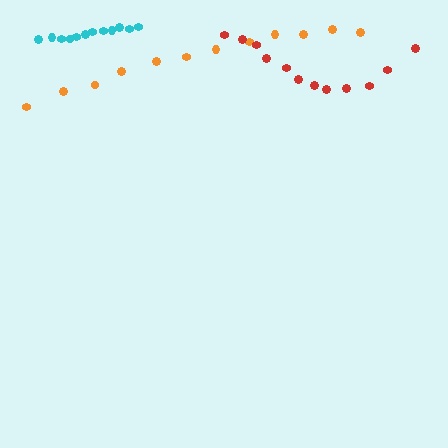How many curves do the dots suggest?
There are 3 distinct paths.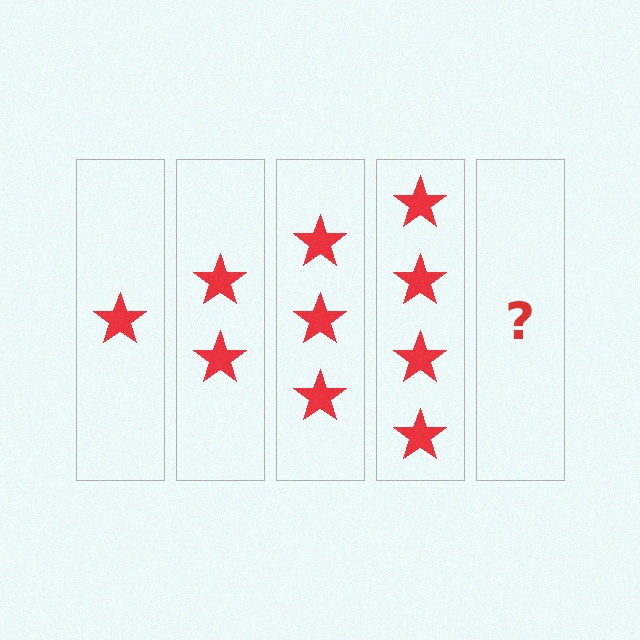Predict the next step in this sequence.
The next step is 5 stars.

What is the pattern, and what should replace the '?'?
The pattern is that each step adds one more star. The '?' should be 5 stars.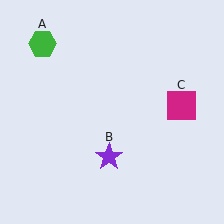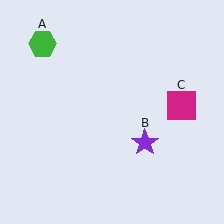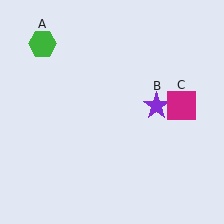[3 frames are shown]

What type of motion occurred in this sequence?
The purple star (object B) rotated counterclockwise around the center of the scene.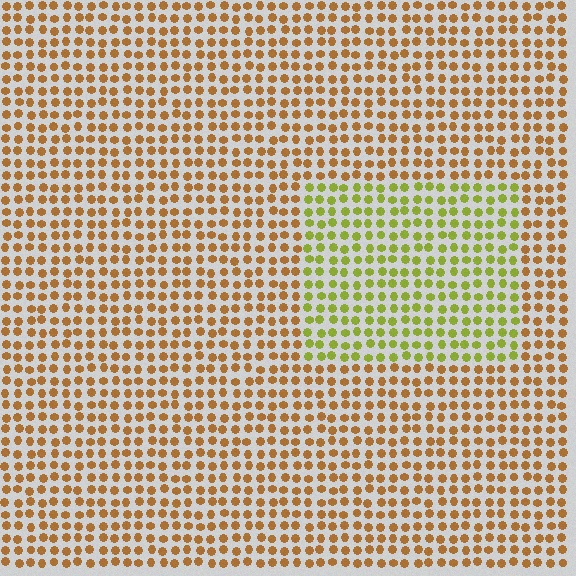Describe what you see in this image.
The image is filled with small brown elements in a uniform arrangement. A rectangle-shaped region is visible where the elements are tinted to a slightly different hue, forming a subtle color boundary.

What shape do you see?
I see a rectangle.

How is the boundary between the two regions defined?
The boundary is defined purely by a slight shift in hue (about 46 degrees). Spacing, size, and orientation are identical on both sides.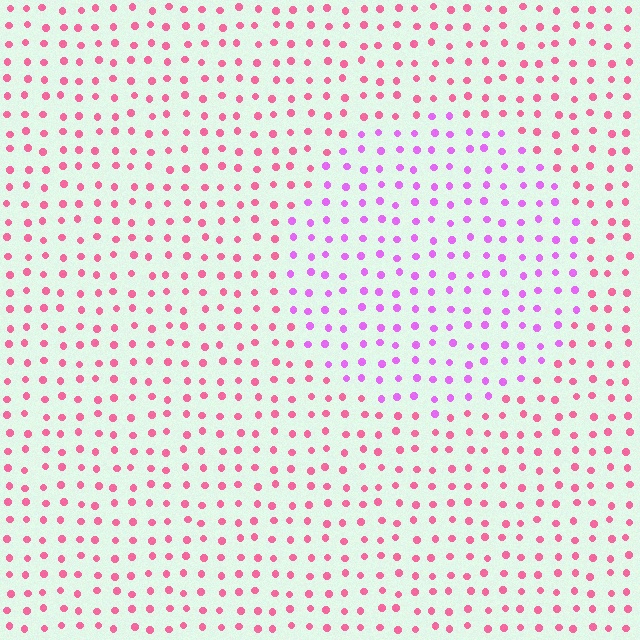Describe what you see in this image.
The image is filled with small pink elements in a uniform arrangement. A circle-shaped region is visible where the elements are tinted to a slightly different hue, forming a subtle color boundary.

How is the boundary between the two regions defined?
The boundary is defined purely by a slight shift in hue (about 43 degrees). Spacing, size, and orientation are identical on both sides.